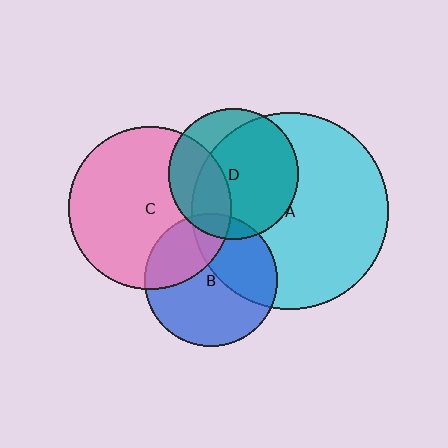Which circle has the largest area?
Circle A (cyan).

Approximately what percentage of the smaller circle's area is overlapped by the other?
Approximately 75%.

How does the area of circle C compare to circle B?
Approximately 1.5 times.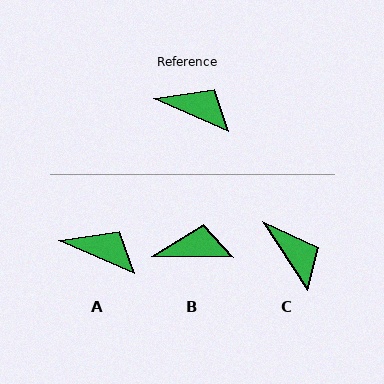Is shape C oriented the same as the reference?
No, it is off by about 33 degrees.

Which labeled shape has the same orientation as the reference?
A.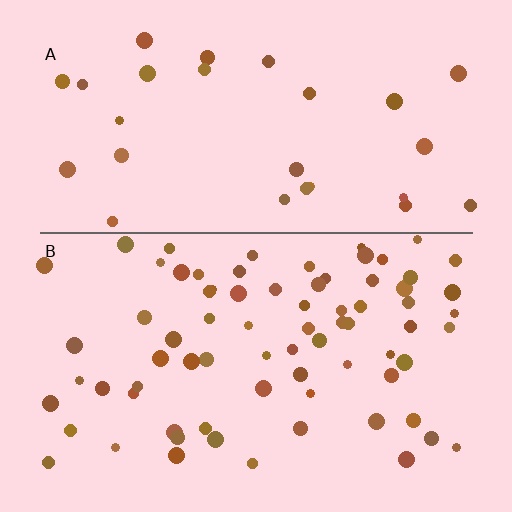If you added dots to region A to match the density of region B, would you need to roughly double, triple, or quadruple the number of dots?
Approximately triple.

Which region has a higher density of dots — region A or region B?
B (the bottom).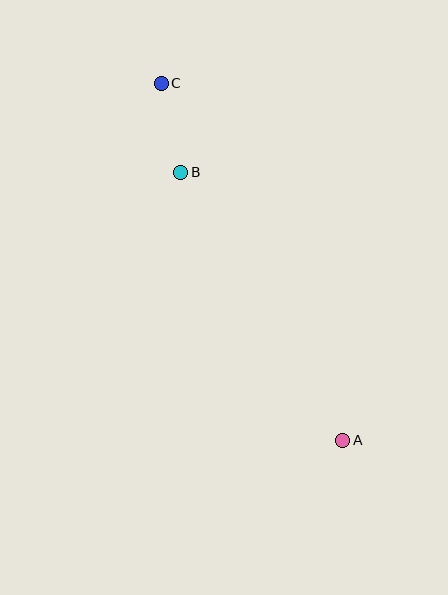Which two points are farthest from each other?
Points A and C are farthest from each other.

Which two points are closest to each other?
Points B and C are closest to each other.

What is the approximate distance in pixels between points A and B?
The distance between A and B is approximately 313 pixels.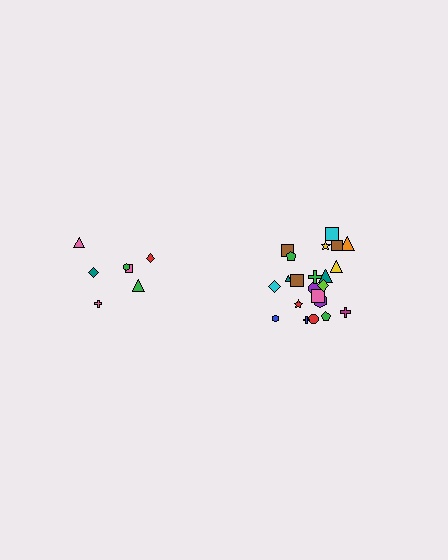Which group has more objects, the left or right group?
The right group.